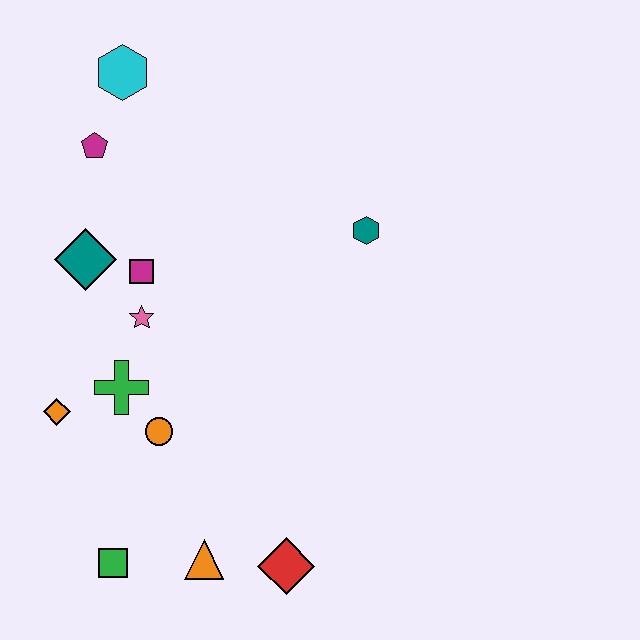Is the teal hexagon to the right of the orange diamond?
Yes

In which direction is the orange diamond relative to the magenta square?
The orange diamond is below the magenta square.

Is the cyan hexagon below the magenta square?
No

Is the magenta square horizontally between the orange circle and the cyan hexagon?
Yes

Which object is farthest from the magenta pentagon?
The red diamond is farthest from the magenta pentagon.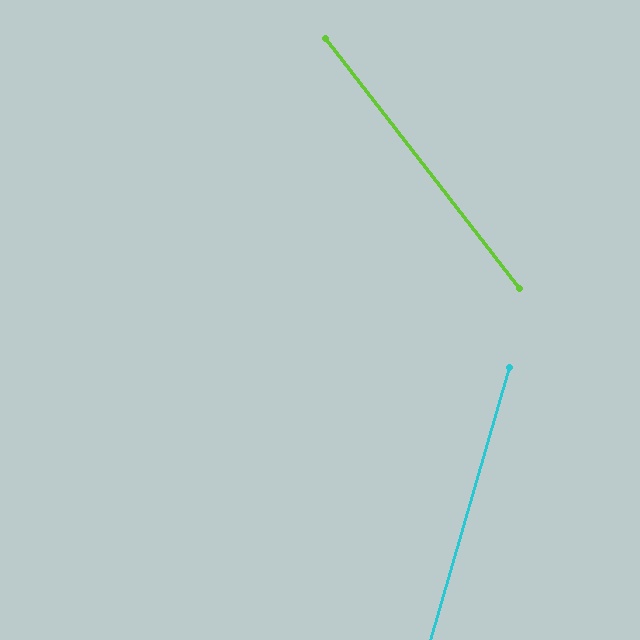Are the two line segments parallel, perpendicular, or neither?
Neither parallel nor perpendicular — they differ by about 54°.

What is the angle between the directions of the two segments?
Approximately 54 degrees.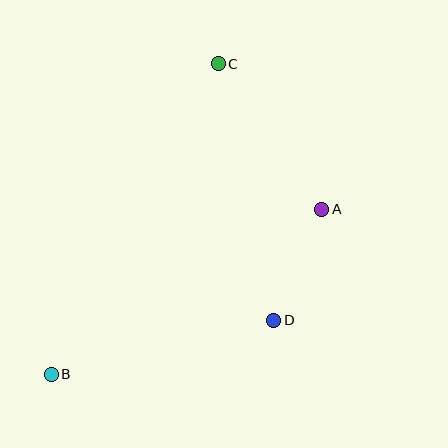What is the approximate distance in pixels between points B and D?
The distance between B and D is approximately 229 pixels.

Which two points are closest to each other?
Points A and D are closest to each other.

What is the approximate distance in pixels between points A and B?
The distance between A and B is approximately 317 pixels.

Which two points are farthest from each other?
Points B and C are farthest from each other.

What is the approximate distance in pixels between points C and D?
The distance between C and D is approximately 263 pixels.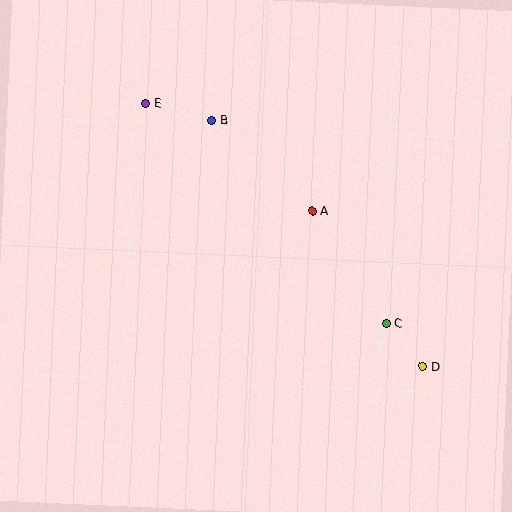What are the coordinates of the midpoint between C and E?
The midpoint between C and E is at (266, 213).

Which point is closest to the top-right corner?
Point A is closest to the top-right corner.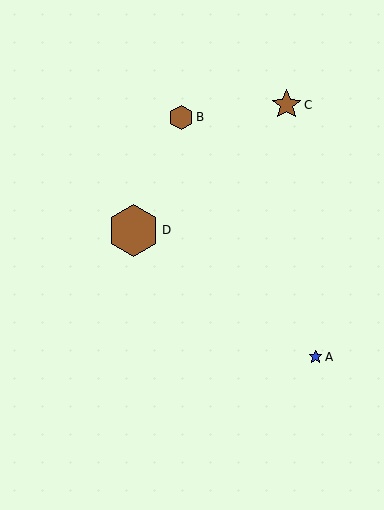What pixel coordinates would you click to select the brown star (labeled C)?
Click at (286, 105) to select the brown star C.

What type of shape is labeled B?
Shape B is a brown hexagon.